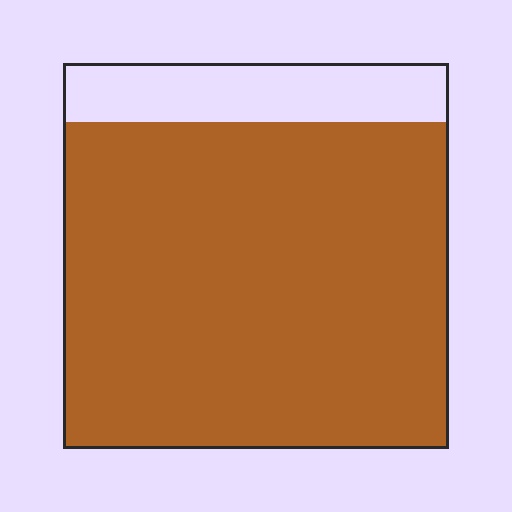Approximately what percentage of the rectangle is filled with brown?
Approximately 85%.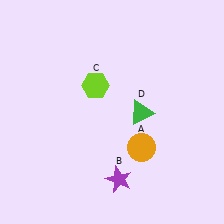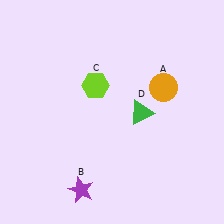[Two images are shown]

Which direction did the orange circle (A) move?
The orange circle (A) moved up.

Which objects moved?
The objects that moved are: the orange circle (A), the purple star (B).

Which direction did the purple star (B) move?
The purple star (B) moved left.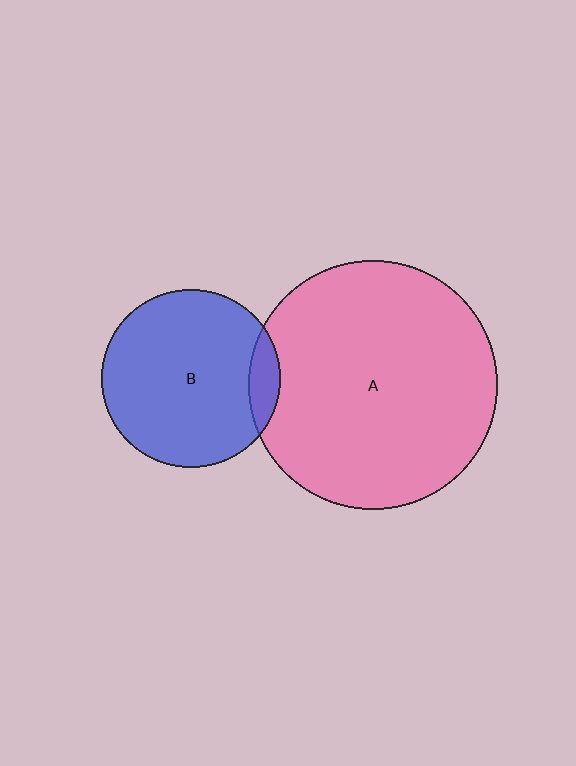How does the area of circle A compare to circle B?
Approximately 1.9 times.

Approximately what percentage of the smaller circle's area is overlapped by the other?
Approximately 10%.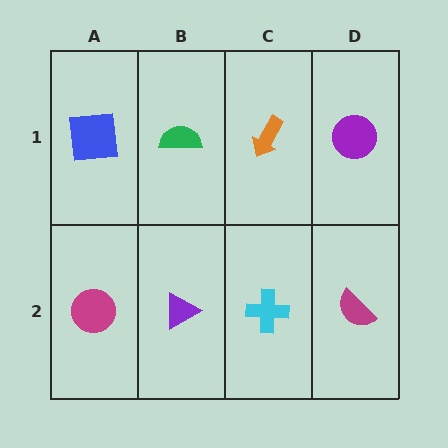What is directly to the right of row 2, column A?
A purple triangle.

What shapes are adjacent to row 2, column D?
A purple circle (row 1, column D), a cyan cross (row 2, column C).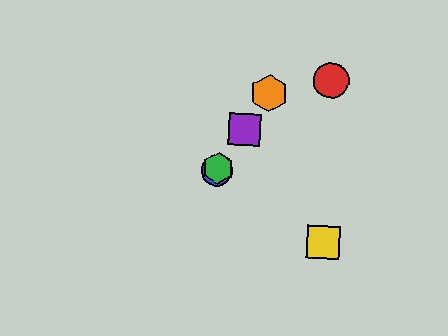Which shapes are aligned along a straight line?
The blue circle, the green hexagon, the purple square, the orange hexagon are aligned along a straight line.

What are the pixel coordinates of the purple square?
The purple square is at (244, 130).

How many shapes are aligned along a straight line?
4 shapes (the blue circle, the green hexagon, the purple square, the orange hexagon) are aligned along a straight line.